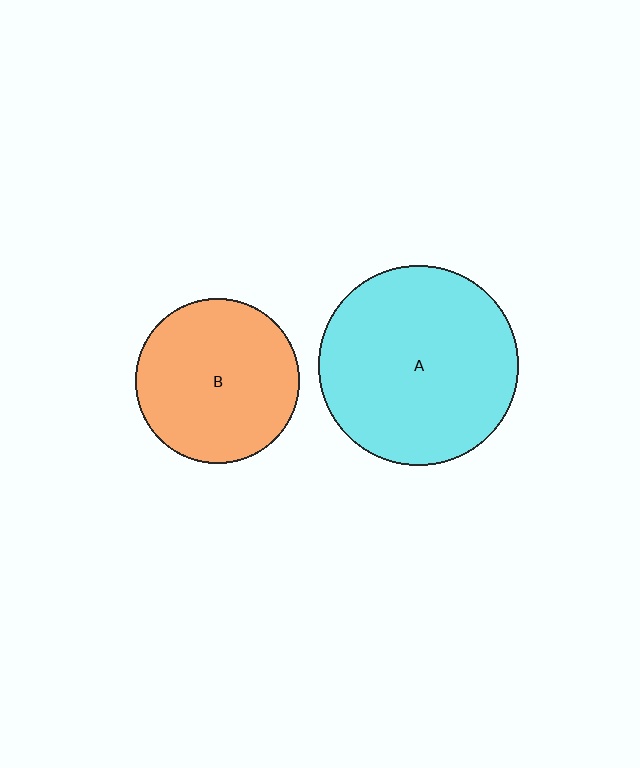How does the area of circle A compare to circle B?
Approximately 1.5 times.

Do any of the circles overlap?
No, none of the circles overlap.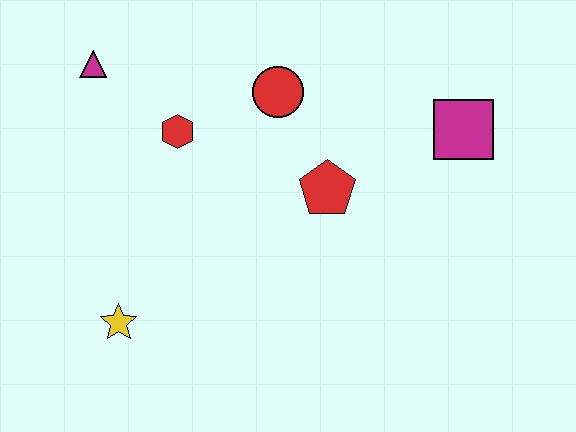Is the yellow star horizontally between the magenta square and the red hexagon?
No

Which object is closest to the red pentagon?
The red circle is closest to the red pentagon.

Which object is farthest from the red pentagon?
The magenta triangle is farthest from the red pentagon.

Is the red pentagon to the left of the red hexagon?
No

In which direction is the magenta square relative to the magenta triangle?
The magenta square is to the right of the magenta triangle.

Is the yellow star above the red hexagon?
No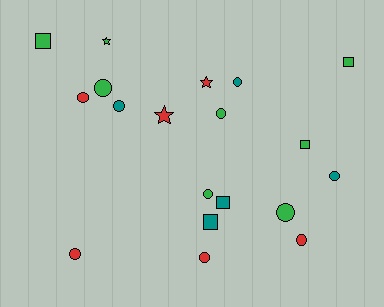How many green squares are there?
There are 3 green squares.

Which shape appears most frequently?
Circle, with 11 objects.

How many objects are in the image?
There are 19 objects.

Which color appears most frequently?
Green, with 8 objects.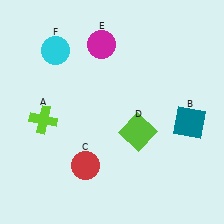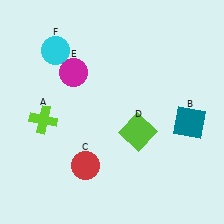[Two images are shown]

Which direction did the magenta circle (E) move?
The magenta circle (E) moved down.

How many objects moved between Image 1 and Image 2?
1 object moved between the two images.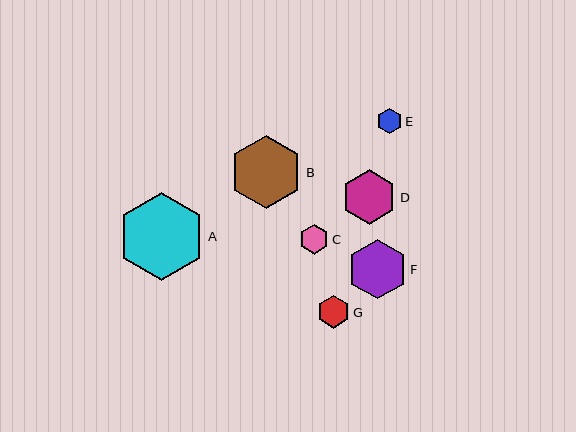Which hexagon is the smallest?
Hexagon E is the smallest with a size of approximately 25 pixels.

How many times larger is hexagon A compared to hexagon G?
Hexagon A is approximately 2.7 times the size of hexagon G.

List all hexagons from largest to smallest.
From largest to smallest: A, B, F, D, G, C, E.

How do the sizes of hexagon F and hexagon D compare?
Hexagon F and hexagon D are approximately the same size.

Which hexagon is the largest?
Hexagon A is the largest with a size of approximately 88 pixels.